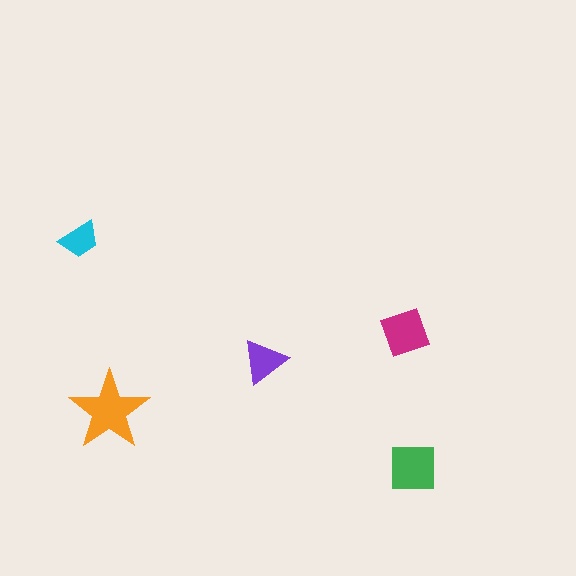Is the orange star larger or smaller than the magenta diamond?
Larger.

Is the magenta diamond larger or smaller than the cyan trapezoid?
Larger.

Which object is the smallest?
The cyan trapezoid.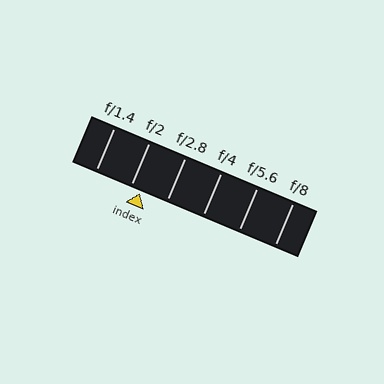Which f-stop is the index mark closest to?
The index mark is closest to f/2.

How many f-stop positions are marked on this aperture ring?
There are 6 f-stop positions marked.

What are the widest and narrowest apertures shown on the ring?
The widest aperture shown is f/1.4 and the narrowest is f/8.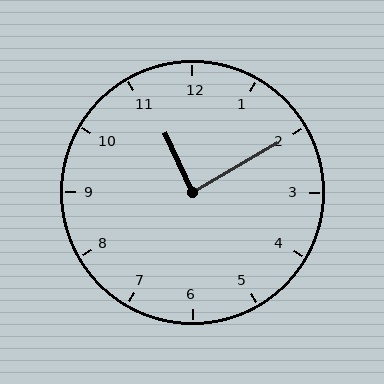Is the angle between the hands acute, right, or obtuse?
It is right.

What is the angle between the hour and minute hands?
Approximately 85 degrees.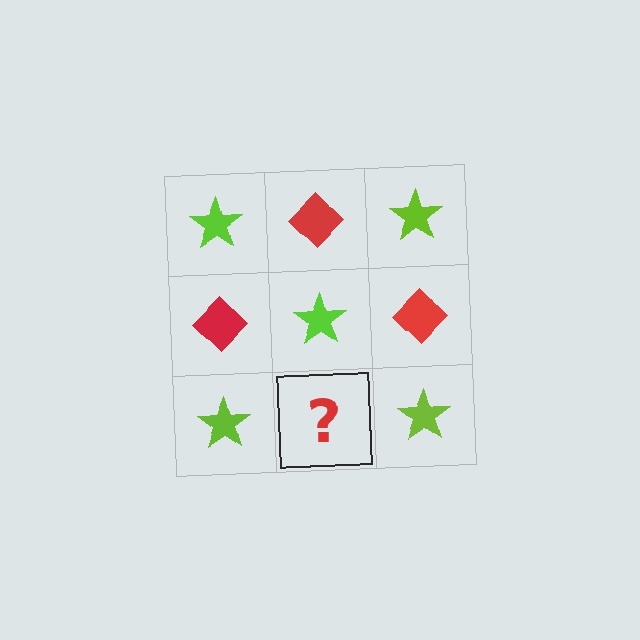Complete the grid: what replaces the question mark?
The question mark should be replaced with a red diamond.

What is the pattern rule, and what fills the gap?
The rule is that it alternates lime star and red diamond in a checkerboard pattern. The gap should be filled with a red diamond.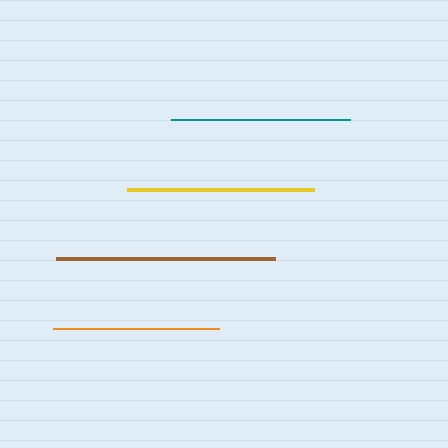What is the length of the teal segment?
The teal segment is approximately 180 pixels long.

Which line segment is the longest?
The brown line is the longest at approximately 220 pixels.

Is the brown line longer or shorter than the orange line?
The brown line is longer than the orange line.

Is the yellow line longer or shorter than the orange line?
The yellow line is longer than the orange line.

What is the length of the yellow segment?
The yellow segment is approximately 187 pixels long.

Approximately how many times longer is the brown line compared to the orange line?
The brown line is approximately 1.3 times the length of the orange line.